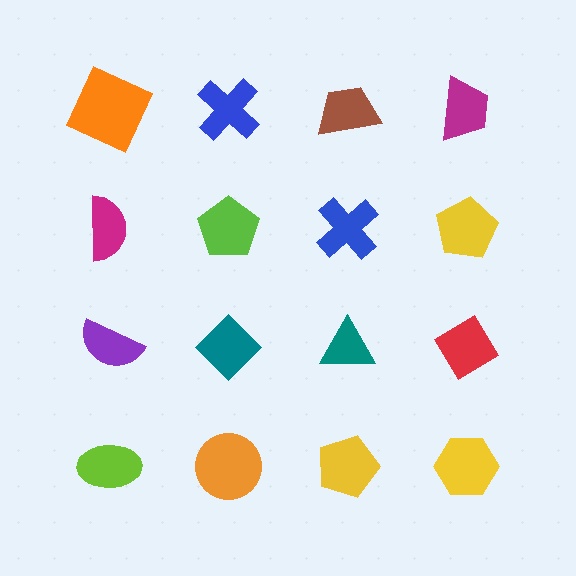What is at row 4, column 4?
A yellow hexagon.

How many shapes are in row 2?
4 shapes.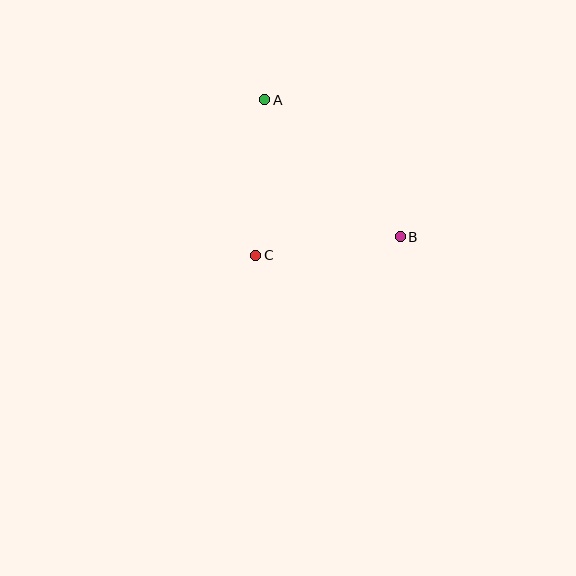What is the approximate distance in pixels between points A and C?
The distance between A and C is approximately 156 pixels.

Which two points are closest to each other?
Points B and C are closest to each other.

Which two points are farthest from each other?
Points A and B are farthest from each other.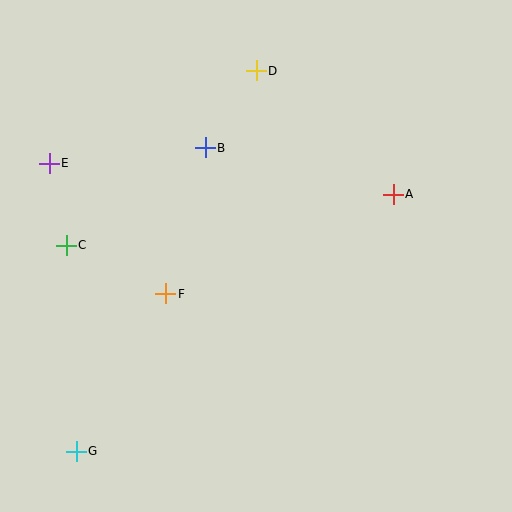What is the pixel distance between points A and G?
The distance between A and G is 408 pixels.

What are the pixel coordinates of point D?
Point D is at (256, 71).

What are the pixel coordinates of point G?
Point G is at (76, 452).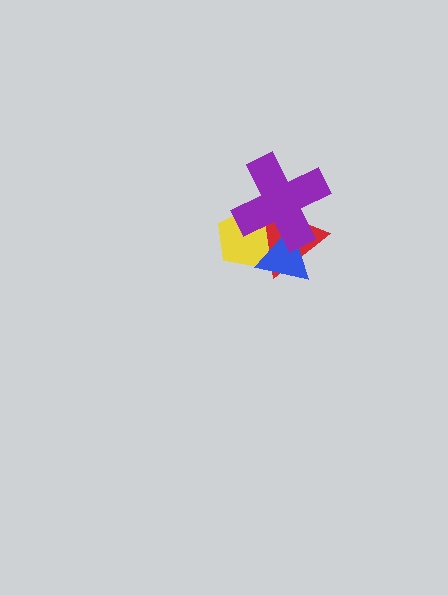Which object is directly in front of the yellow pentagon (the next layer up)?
The red triangle is directly in front of the yellow pentagon.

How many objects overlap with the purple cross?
3 objects overlap with the purple cross.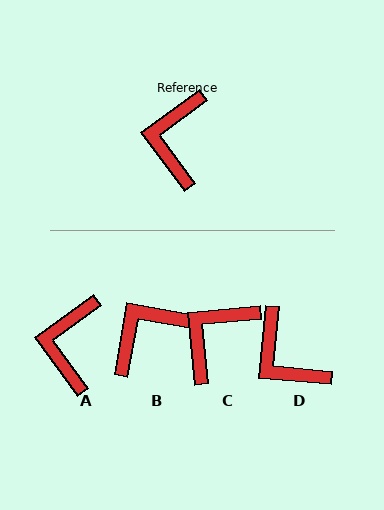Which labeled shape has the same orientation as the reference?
A.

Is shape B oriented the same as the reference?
No, it is off by about 46 degrees.